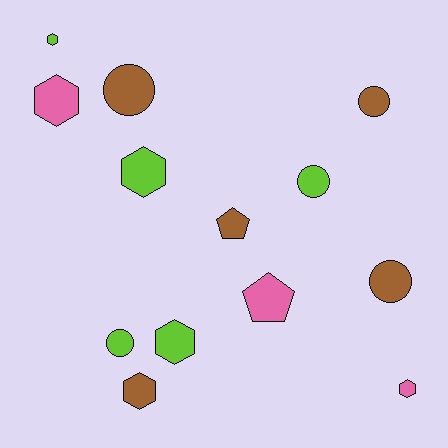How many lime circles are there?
There are 2 lime circles.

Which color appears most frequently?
Brown, with 5 objects.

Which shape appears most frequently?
Hexagon, with 6 objects.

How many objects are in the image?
There are 13 objects.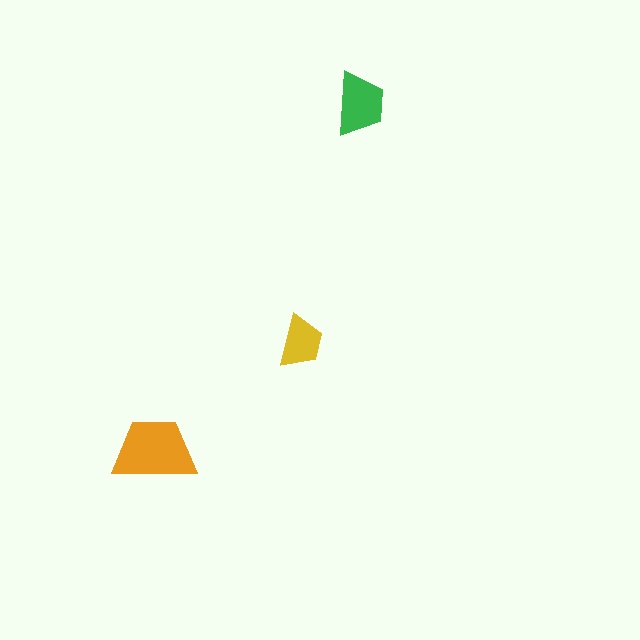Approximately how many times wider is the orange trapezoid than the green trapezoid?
About 1.5 times wider.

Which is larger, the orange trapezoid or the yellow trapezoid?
The orange one.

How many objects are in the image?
There are 3 objects in the image.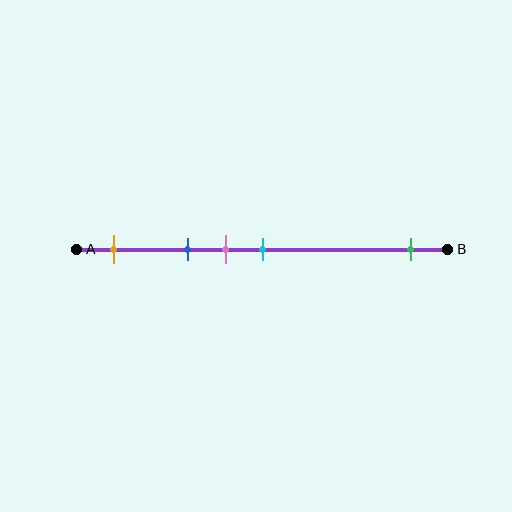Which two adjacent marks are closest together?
The pink and cyan marks are the closest adjacent pair.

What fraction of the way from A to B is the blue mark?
The blue mark is approximately 30% (0.3) of the way from A to B.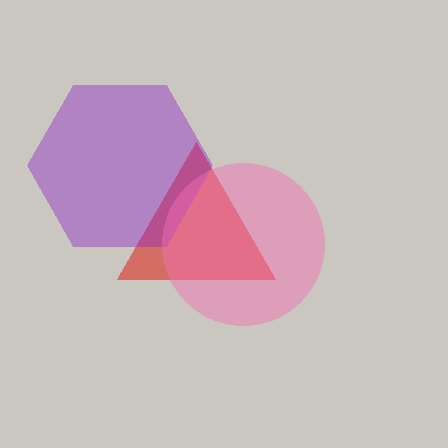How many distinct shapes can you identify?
There are 3 distinct shapes: a red triangle, a purple hexagon, a pink circle.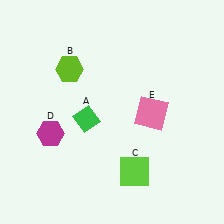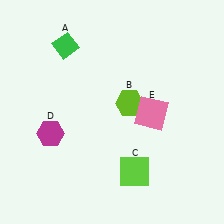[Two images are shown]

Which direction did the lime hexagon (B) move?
The lime hexagon (B) moved right.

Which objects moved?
The objects that moved are: the green diamond (A), the lime hexagon (B).